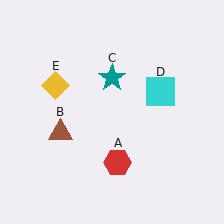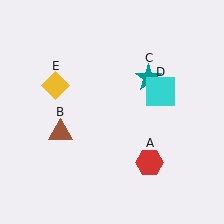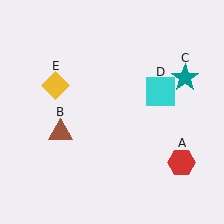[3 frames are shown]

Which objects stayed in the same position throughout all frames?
Brown triangle (object B) and cyan square (object D) and yellow diamond (object E) remained stationary.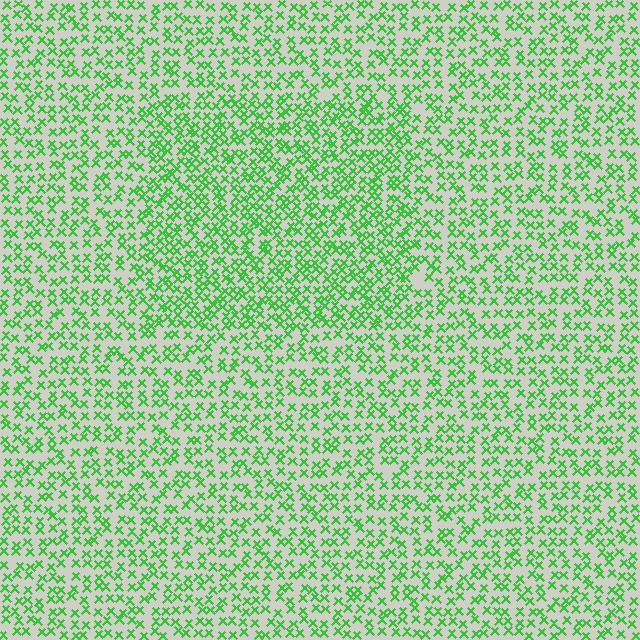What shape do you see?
I see a rectangle.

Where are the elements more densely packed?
The elements are more densely packed inside the rectangle boundary.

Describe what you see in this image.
The image contains small green elements arranged at two different densities. A rectangle-shaped region is visible where the elements are more densely packed than the surrounding area.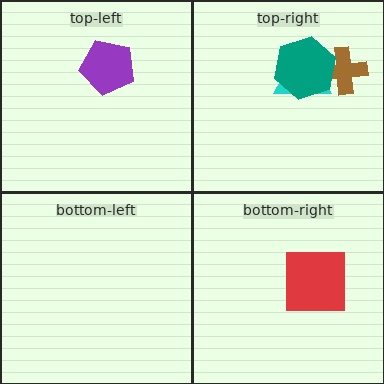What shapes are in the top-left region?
The purple pentagon.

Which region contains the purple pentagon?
The top-left region.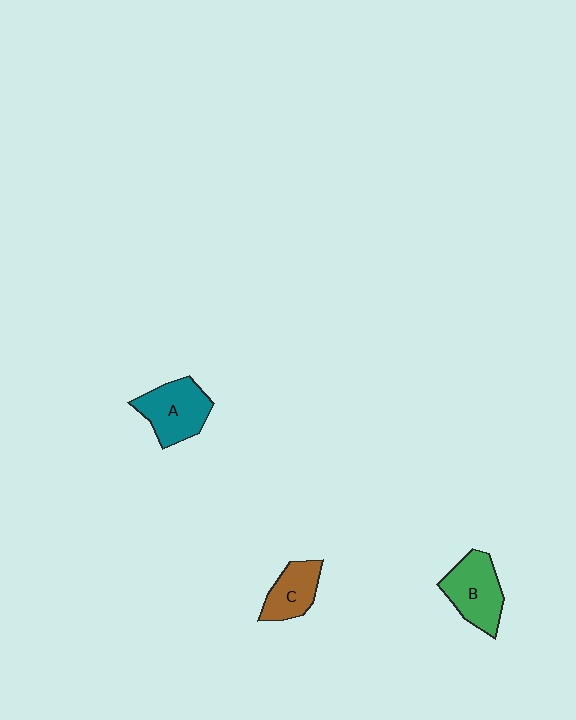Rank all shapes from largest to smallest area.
From largest to smallest: A (teal), B (green), C (brown).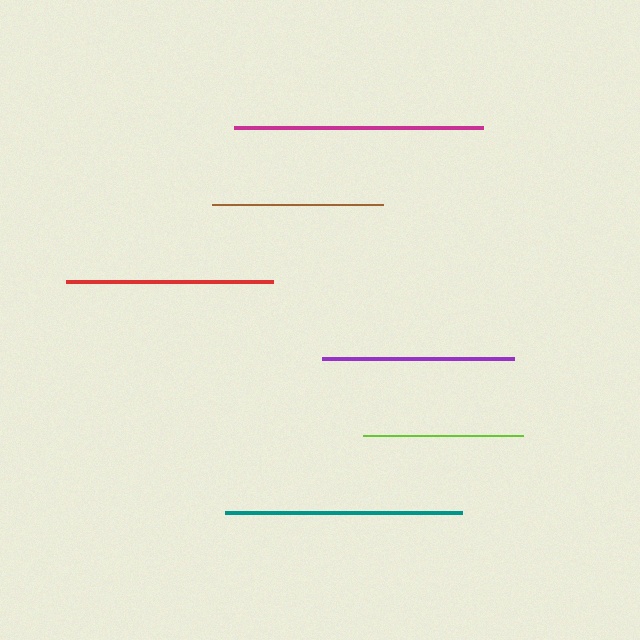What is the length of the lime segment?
The lime segment is approximately 160 pixels long.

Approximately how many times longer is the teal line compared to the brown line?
The teal line is approximately 1.4 times the length of the brown line.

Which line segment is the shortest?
The lime line is the shortest at approximately 160 pixels.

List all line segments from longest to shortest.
From longest to shortest: magenta, teal, red, purple, brown, lime.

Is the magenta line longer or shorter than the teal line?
The magenta line is longer than the teal line.